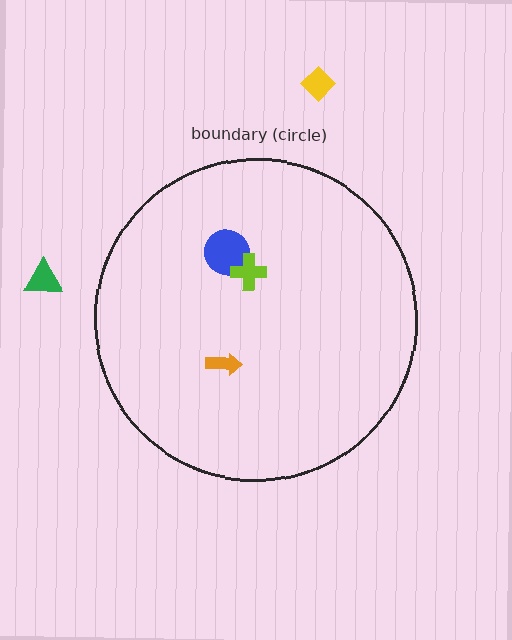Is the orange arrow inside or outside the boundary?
Inside.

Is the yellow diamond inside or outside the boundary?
Outside.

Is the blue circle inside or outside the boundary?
Inside.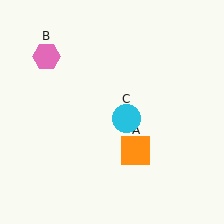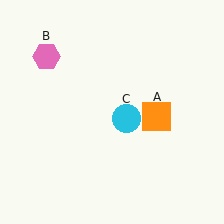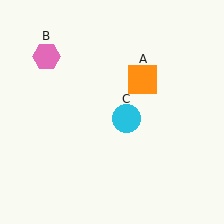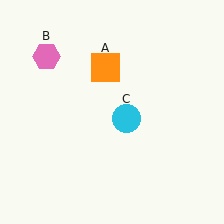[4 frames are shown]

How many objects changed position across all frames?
1 object changed position: orange square (object A).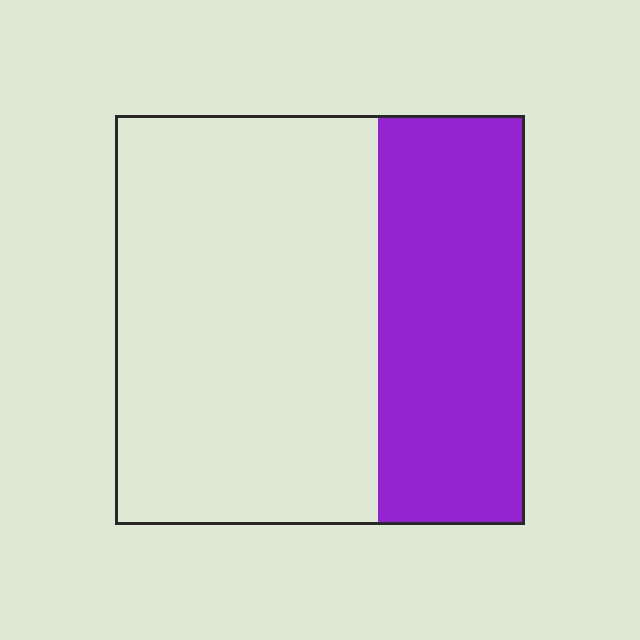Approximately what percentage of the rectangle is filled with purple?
Approximately 35%.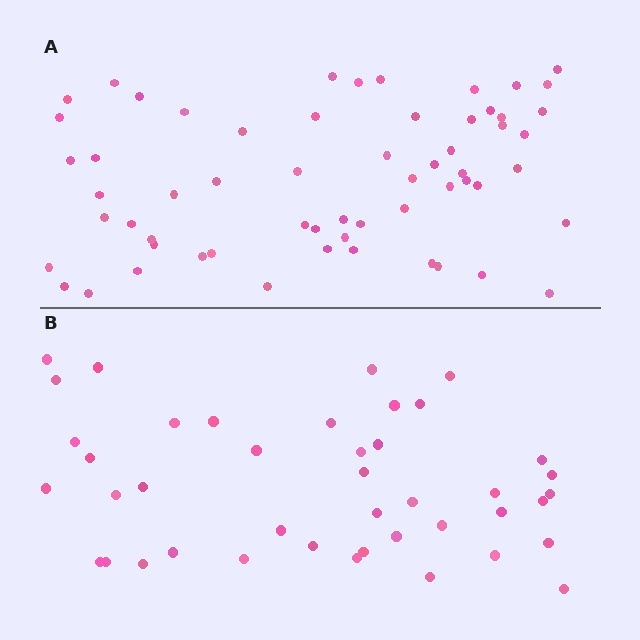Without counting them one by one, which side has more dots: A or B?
Region A (the top region) has more dots.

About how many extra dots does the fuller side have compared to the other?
Region A has approximately 20 more dots than region B.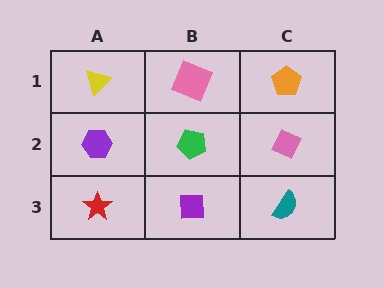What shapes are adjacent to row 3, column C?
A pink diamond (row 2, column C), a purple square (row 3, column B).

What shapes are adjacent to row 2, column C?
An orange pentagon (row 1, column C), a teal semicircle (row 3, column C), a green pentagon (row 2, column B).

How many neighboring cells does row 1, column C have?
2.